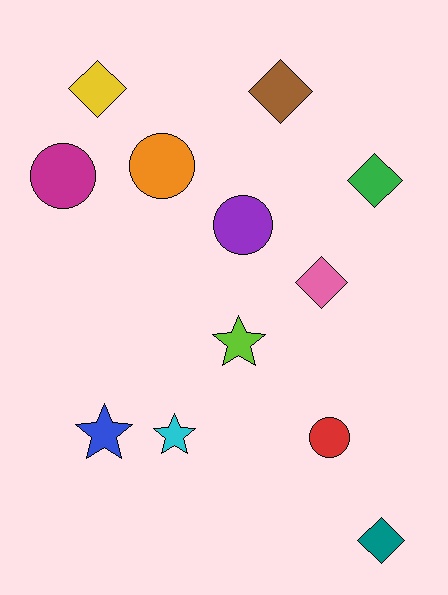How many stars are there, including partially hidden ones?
There are 3 stars.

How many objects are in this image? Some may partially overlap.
There are 12 objects.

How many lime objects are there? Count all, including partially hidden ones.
There is 1 lime object.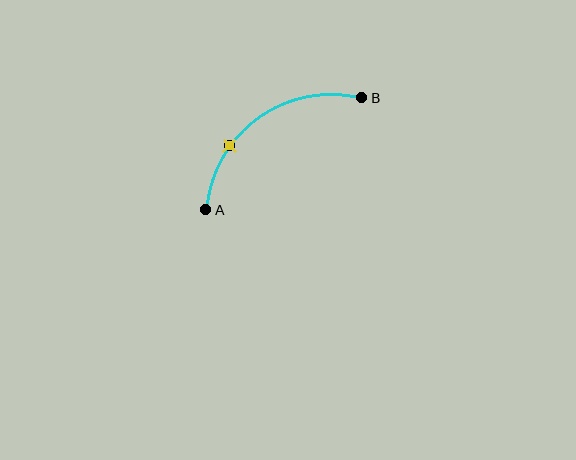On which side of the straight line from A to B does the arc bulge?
The arc bulges above and to the left of the straight line connecting A and B.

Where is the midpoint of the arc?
The arc midpoint is the point on the curve farthest from the straight line joining A and B. It sits above and to the left of that line.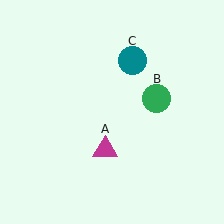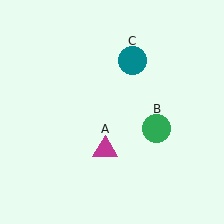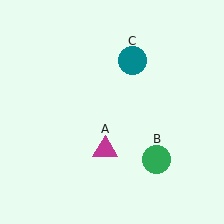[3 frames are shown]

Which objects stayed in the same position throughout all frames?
Magenta triangle (object A) and teal circle (object C) remained stationary.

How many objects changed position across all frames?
1 object changed position: green circle (object B).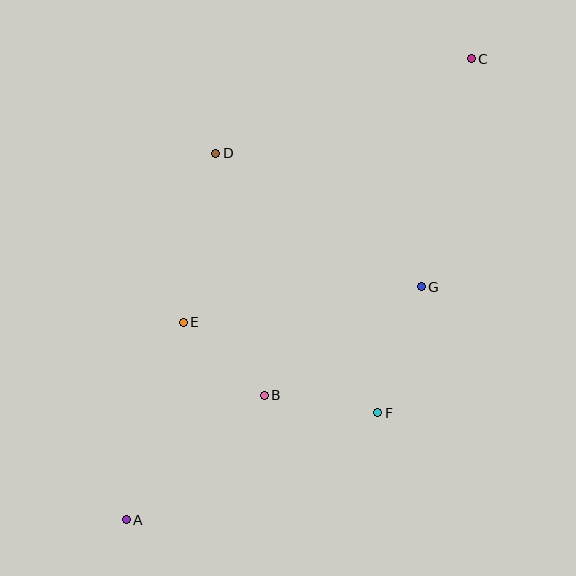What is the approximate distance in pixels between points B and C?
The distance between B and C is approximately 395 pixels.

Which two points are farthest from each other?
Points A and C are farthest from each other.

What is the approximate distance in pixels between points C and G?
The distance between C and G is approximately 234 pixels.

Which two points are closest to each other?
Points B and E are closest to each other.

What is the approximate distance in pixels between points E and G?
The distance between E and G is approximately 241 pixels.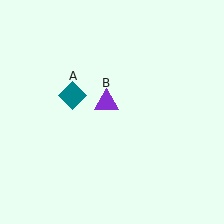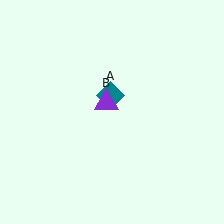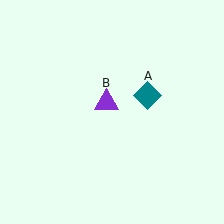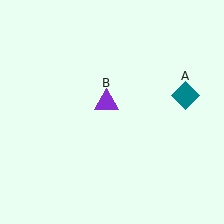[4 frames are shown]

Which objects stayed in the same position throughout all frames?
Purple triangle (object B) remained stationary.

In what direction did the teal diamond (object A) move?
The teal diamond (object A) moved right.